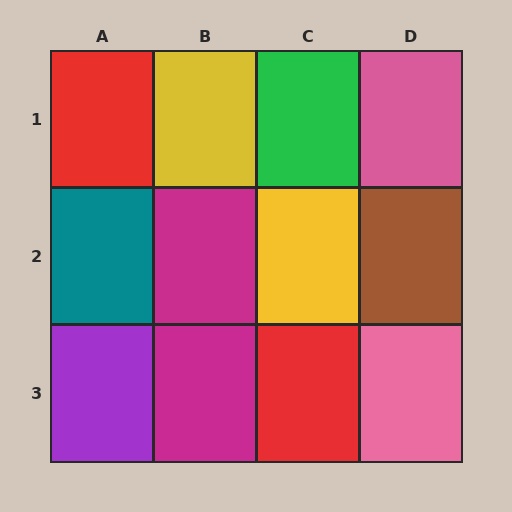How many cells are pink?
2 cells are pink.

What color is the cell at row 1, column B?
Yellow.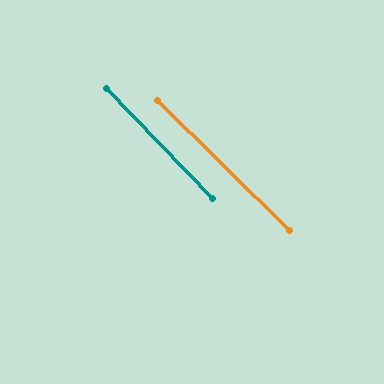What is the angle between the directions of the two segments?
Approximately 1 degree.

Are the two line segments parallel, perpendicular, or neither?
Parallel — their directions differ by only 1.3°.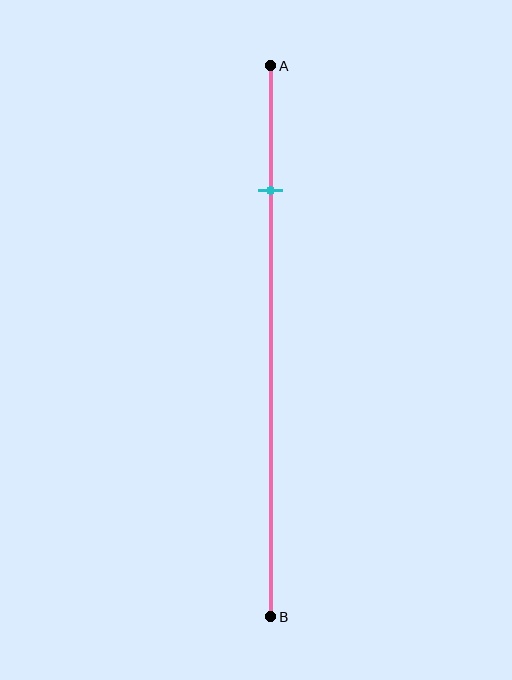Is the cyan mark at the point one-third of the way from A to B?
No, the mark is at about 25% from A, not at the 33% one-third point.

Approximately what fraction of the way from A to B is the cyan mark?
The cyan mark is approximately 25% of the way from A to B.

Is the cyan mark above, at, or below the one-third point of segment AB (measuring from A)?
The cyan mark is above the one-third point of segment AB.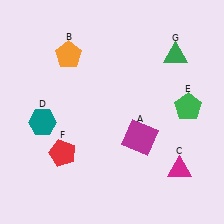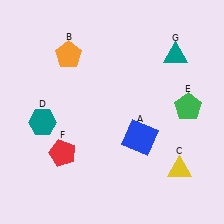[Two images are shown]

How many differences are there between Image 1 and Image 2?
There are 3 differences between the two images.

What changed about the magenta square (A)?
In Image 1, A is magenta. In Image 2, it changed to blue.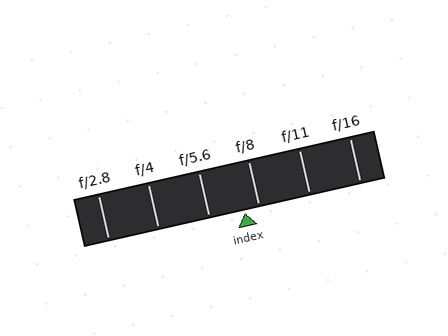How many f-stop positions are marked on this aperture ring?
There are 6 f-stop positions marked.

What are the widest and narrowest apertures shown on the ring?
The widest aperture shown is f/2.8 and the narrowest is f/16.